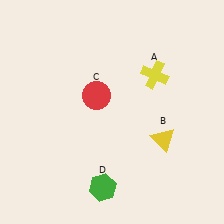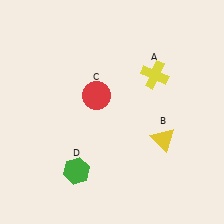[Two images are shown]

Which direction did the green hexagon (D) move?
The green hexagon (D) moved left.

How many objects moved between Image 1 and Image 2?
1 object moved between the two images.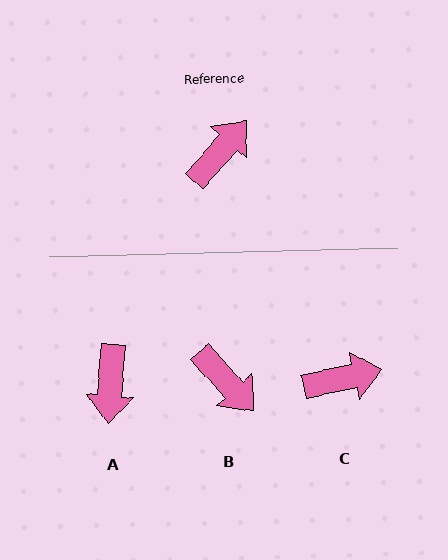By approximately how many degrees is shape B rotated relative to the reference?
Approximately 97 degrees clockwise.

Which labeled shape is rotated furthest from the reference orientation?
A, about 143 degrees away.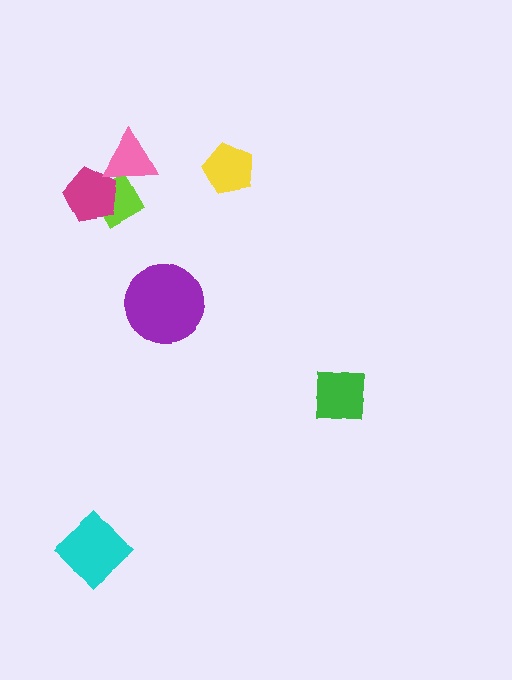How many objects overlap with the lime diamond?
2 objects overlap with the lime diamond.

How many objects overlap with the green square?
0 objects overlap with the green square.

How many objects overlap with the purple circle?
0 objects overlap with the purple circle.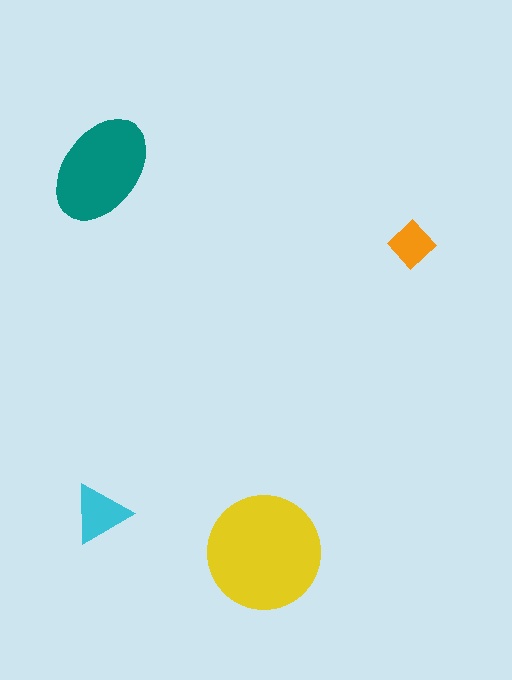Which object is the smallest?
The orange diamond.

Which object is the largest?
The yellow circle.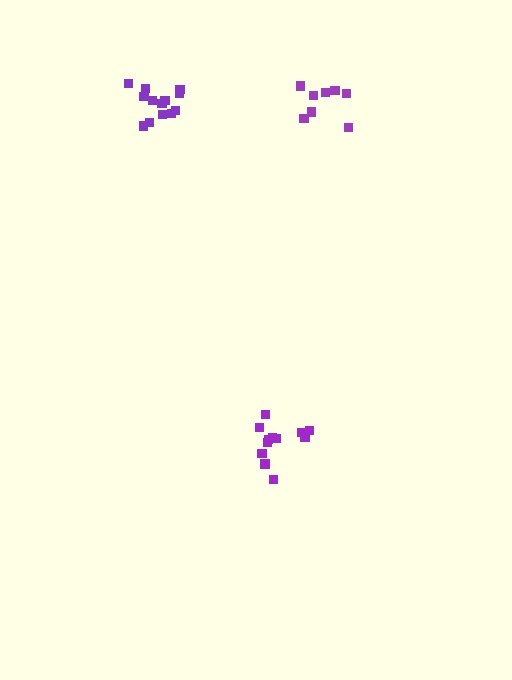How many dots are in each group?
Group 1: 12 dots, Group 2: 8 dots, Group 3: 13 dots (33 total).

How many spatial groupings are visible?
There are 3 spatial groupings.